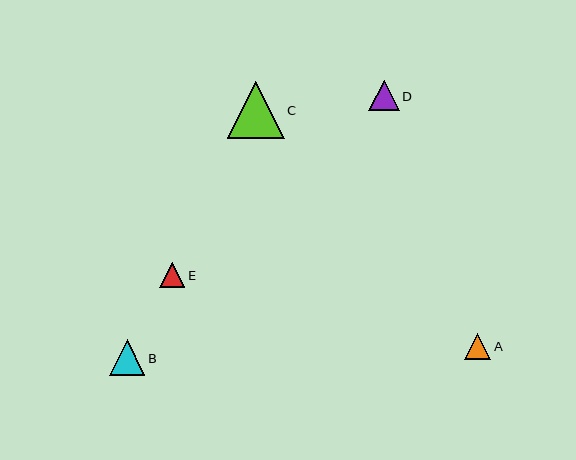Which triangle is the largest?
Triangle C is the largest with a size of approximately 57 pixels.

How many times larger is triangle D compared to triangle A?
Triangle D is approximately 1.2 times the size of triangle A.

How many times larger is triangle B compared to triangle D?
Triangle B is approximately 1.2 times the size of triangle D.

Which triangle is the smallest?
Triangle E is the smallest with a size of approximately 25 pixels.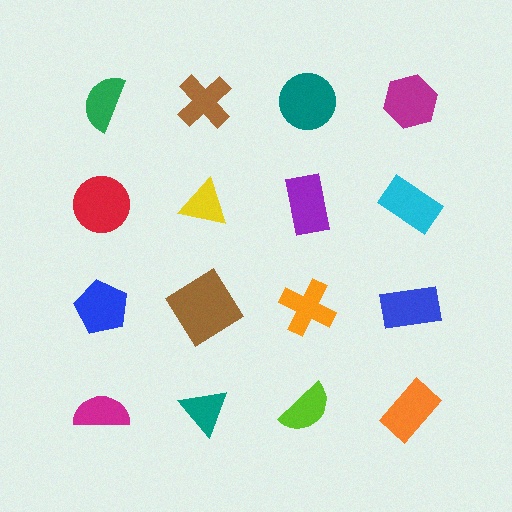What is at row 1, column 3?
A teal circle.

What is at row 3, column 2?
A brown diamond.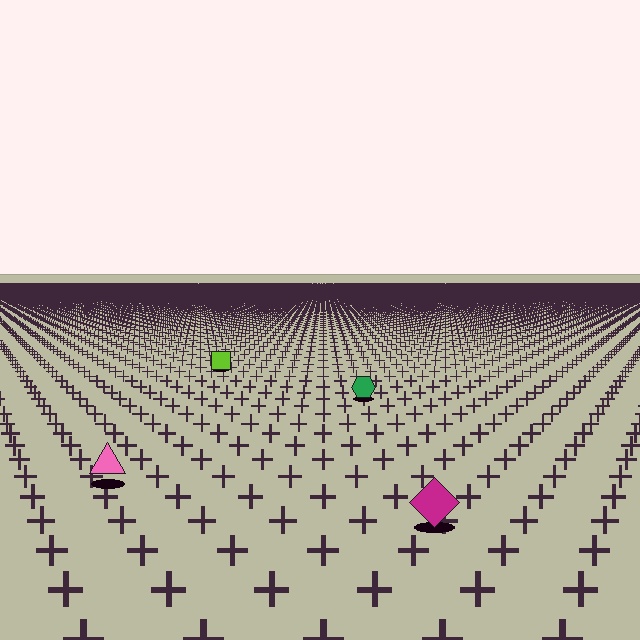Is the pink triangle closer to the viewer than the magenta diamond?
No. The magenta diamond is closer — you can tell from the texture gradient: the ground texture is coarser near it.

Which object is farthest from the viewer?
The lime square is farthest from the viewer. It appears smaller and the ground texture around it is denser.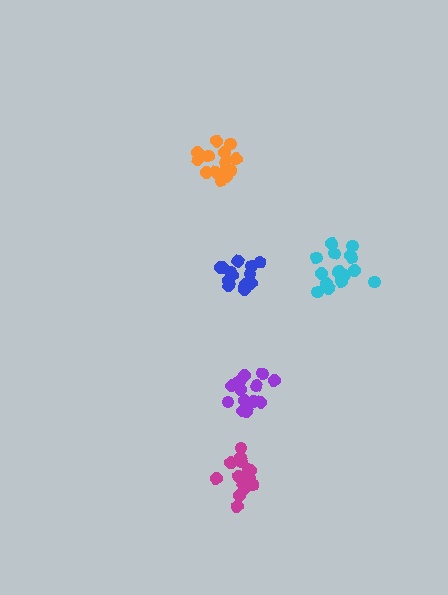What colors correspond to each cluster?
The clusters are colored: magenta, cyan, orange, blue, purple.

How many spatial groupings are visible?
There are 5 spatial groupings.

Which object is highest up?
The orange cluster is topmost.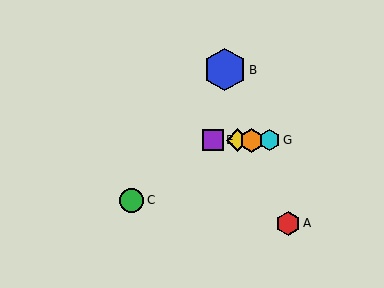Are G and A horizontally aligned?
No, G is at y≈140 and A is at y≈223.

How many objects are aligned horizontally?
4 objects (D, E, F, G) are aligned horizontally.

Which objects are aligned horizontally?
Objects D, E, F, G are aligned horizontally.